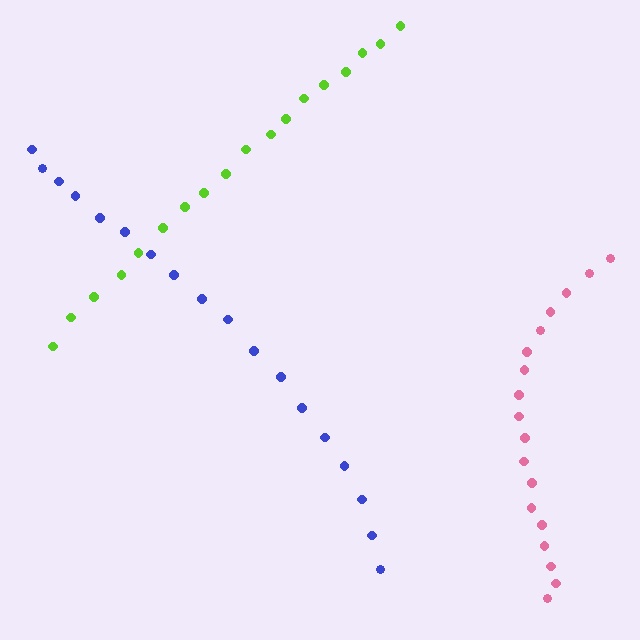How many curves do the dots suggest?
There are 3 distinct paths.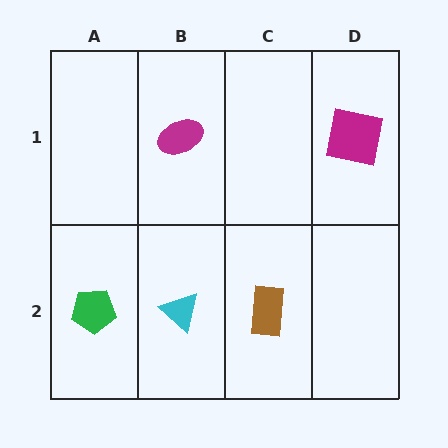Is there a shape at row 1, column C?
No, that cell is empty.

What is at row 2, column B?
A cyan triangle.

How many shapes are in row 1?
2 shapes.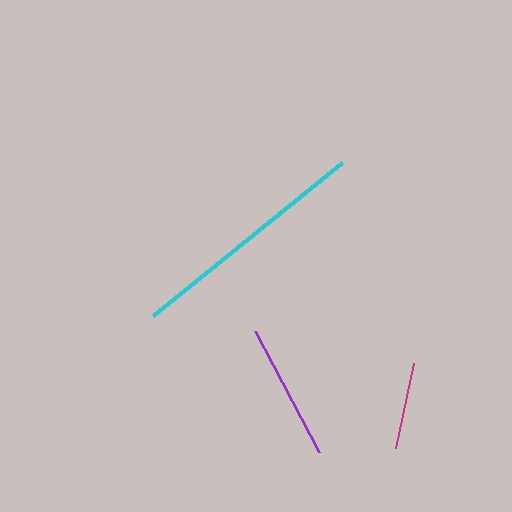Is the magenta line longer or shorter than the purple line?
The purple line is longer than the magenta line.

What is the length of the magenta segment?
The magenta segment is approximately 87 pixels long.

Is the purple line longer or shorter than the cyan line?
The cyan line is longer than the purple line.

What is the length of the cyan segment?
The cyan segment is approximately 243 pixels long.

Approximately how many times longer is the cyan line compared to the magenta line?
The cyan line is approximately 2.8 times the length of the magenta line.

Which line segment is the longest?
The cyan line is the longest at approximately 243 pixels.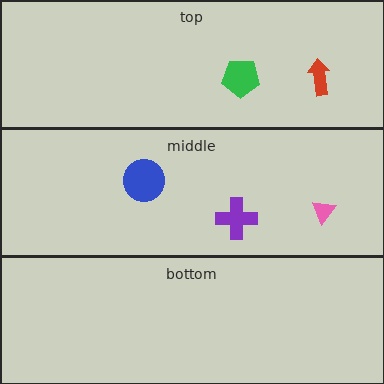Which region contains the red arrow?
The top region.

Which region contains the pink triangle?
The middle region.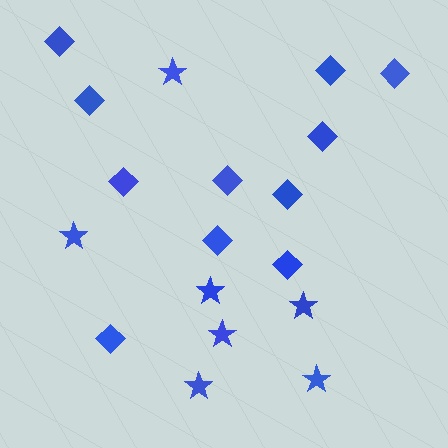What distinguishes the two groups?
There are 2 groups: one group of diamonds (11) and one group of stars (7).